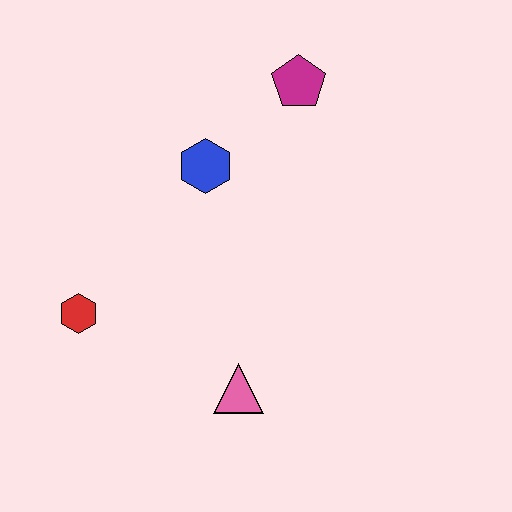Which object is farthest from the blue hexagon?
The pink triangle is farthest from the blue hexagon.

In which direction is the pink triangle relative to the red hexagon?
The pink triangle is to the right of the red hexagon.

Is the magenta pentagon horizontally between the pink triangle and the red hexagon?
No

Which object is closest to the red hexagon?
The pink triangle is closest to the red hexagon.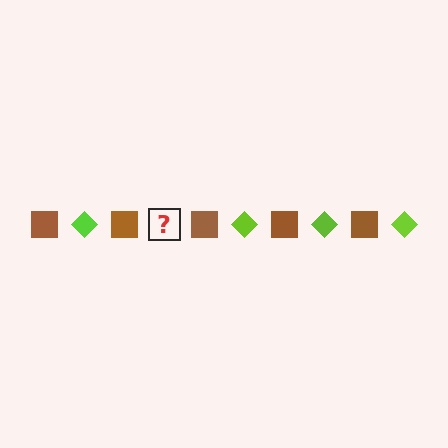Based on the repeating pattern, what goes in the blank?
The blank should be a lime diamond.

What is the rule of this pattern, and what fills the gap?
The rule is that the pattern alternates between brown square and lime diamond. The gap should be filled with a lime diamond.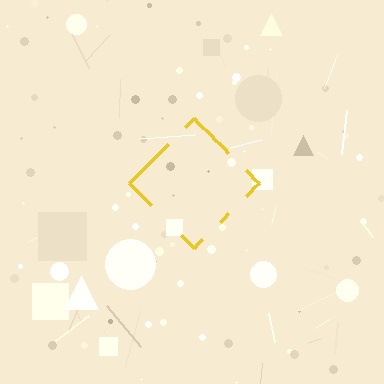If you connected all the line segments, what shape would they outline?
They would outline a diamond.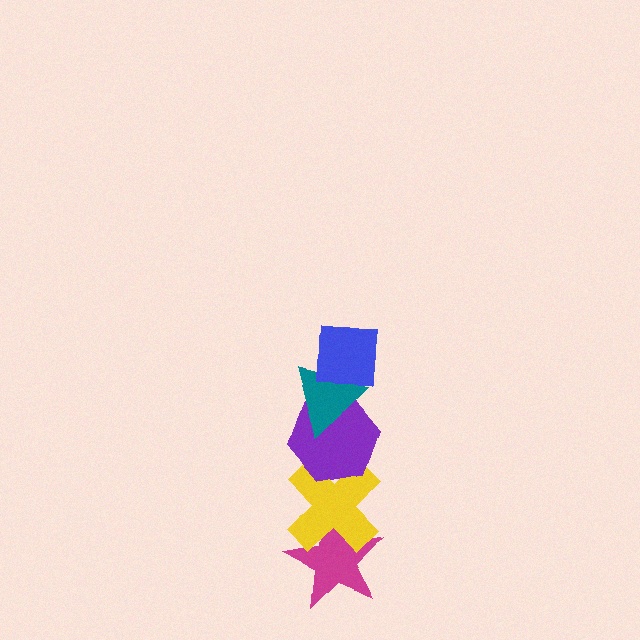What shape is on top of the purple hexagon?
The teal triangle is on top of the purple hexagon.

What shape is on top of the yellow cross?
The purple hexagon is on top of the yellow cross.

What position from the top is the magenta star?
The magenta star is 5th from the top.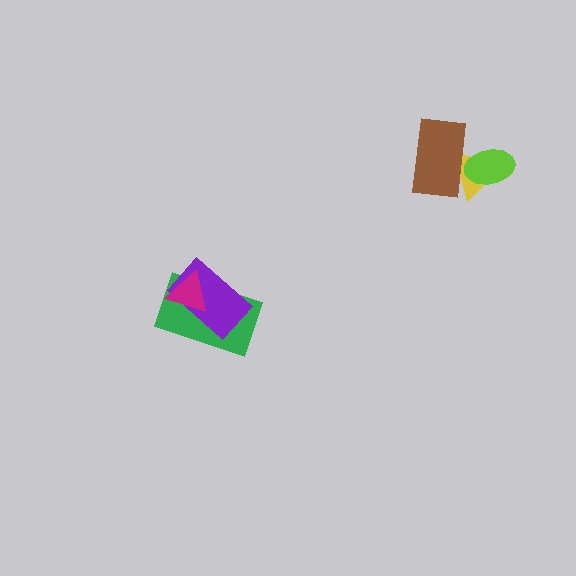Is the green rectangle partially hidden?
Yes, it is partially covered by another shape.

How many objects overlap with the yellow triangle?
2 objects overlap with the yellow triangle.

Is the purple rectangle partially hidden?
Yes, it is partially covered by another shape.